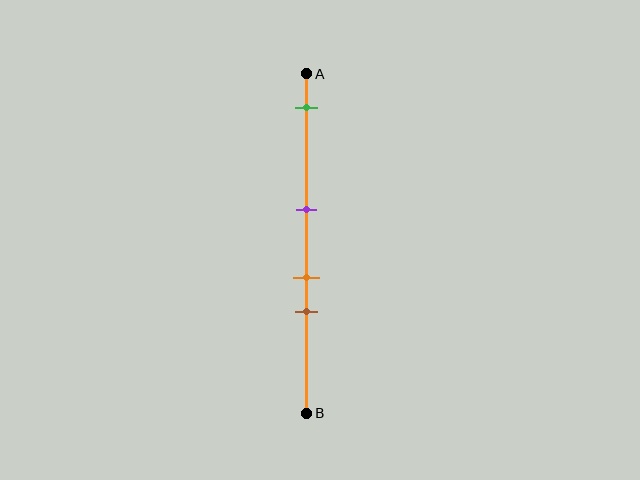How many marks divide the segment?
There are 4 marks dividing the segment.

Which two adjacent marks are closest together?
The orange and brown marks are the closest adjacent pair.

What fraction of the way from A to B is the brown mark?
The brown mark is approximately 70% (0.7) of the way from A to B.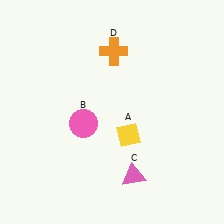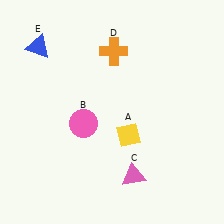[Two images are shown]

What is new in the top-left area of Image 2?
A blue triangle (E) was added in the top-left area of Image 2.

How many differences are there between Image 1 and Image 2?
There is 1 difference between the two images.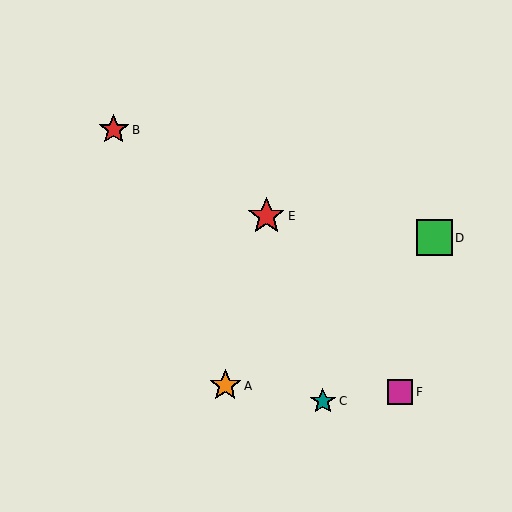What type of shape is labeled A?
Shape A is an orange star.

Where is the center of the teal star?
The center of the teal star is at (323, 401).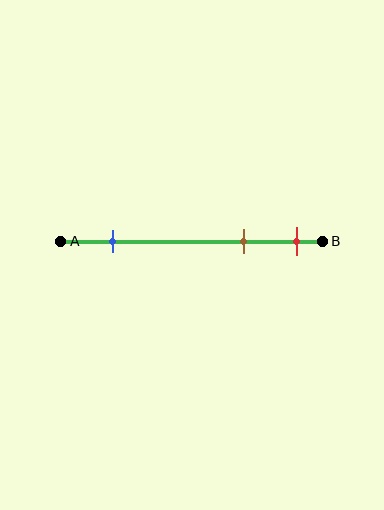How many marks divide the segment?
There are 3 marks dividing the segment.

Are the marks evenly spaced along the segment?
No, the marks are not evenly spaced.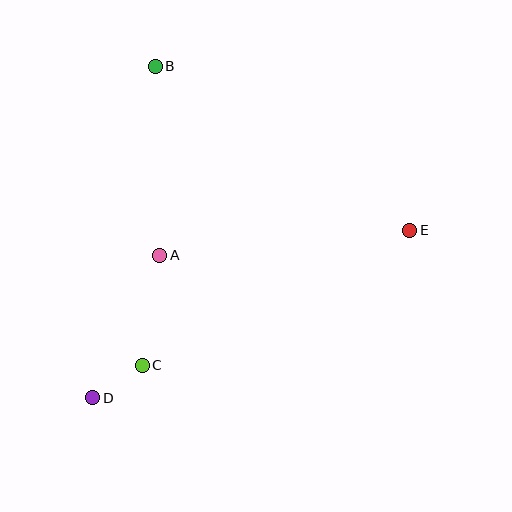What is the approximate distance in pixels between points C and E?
The distance between C and E is approximately 300 pixels.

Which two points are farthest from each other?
Points D and E are farthest from each other.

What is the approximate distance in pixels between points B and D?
The distance between B and D is approximately 337 pixels.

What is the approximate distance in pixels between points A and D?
The distance between A and D is approximately 157 pixels.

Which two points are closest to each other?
Points C and D are closest to each other.